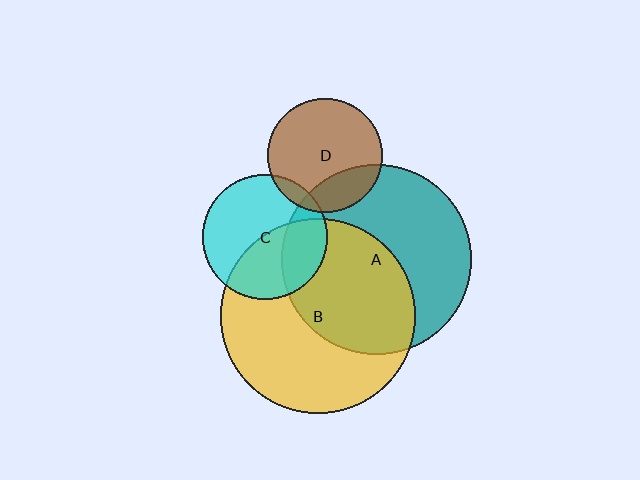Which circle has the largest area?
Circle B (yellow).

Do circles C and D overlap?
Yes.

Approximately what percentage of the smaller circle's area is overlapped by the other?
Approximately 10%.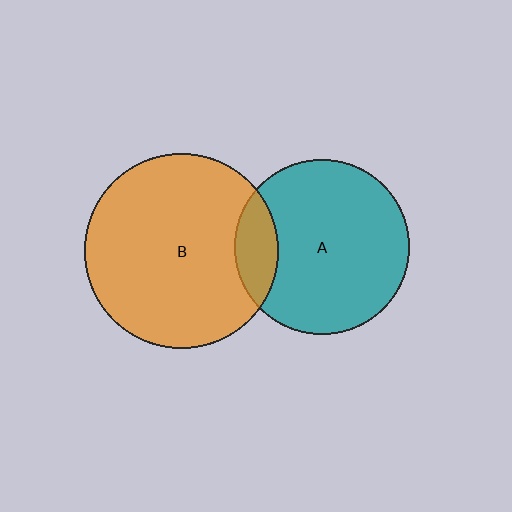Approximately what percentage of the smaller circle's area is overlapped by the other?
Approximately 15%.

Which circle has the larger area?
Circle B (orange).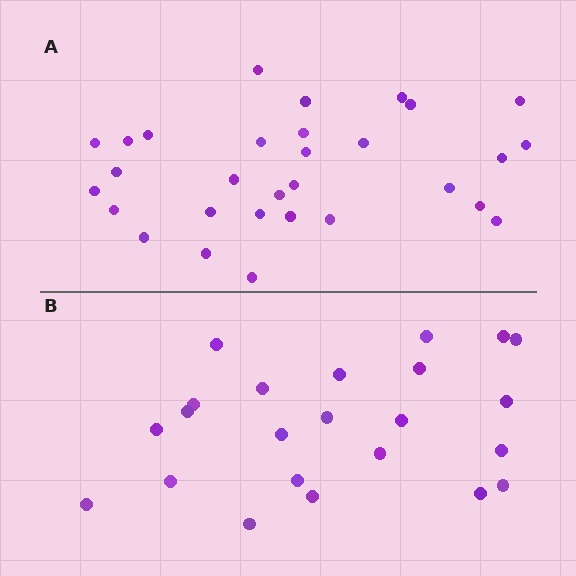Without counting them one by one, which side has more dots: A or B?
Region A (the top region) has more dots.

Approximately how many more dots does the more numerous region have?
Region A has roughly 8 or so more dots than region B.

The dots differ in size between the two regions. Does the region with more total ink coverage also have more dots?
No. Region B has more total ink coverage because its dots are larger, but region A actually contains more individual dots. Total area can be misleading — the number of items is what matters here.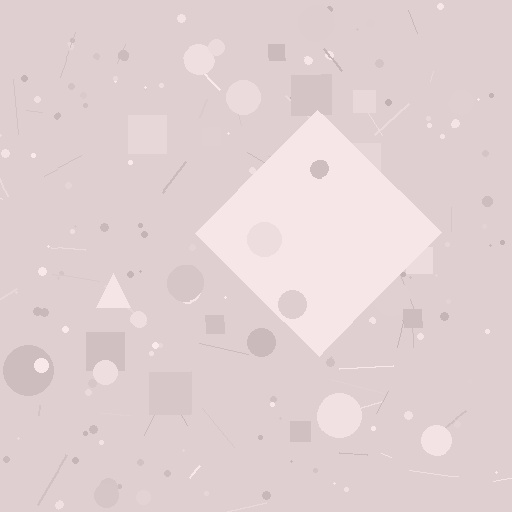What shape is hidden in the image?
A diamond is hidden in the image.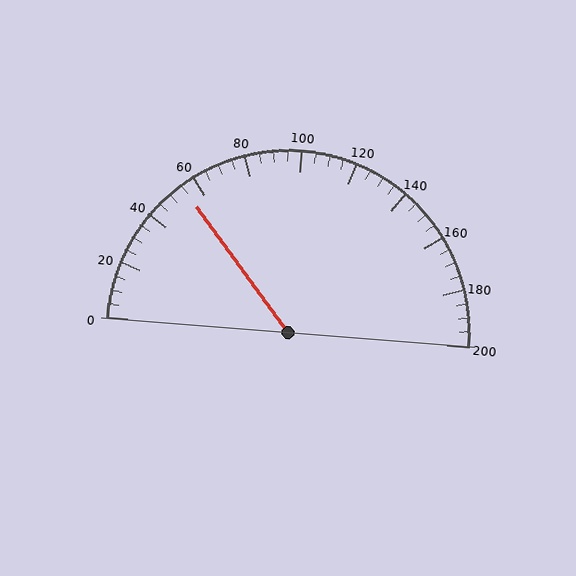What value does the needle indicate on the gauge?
The needle indicates approximately 55.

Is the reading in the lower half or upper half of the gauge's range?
The reading is in the lower half of the range (0 to 200).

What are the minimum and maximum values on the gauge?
The gauge ranges from 0 to 200.